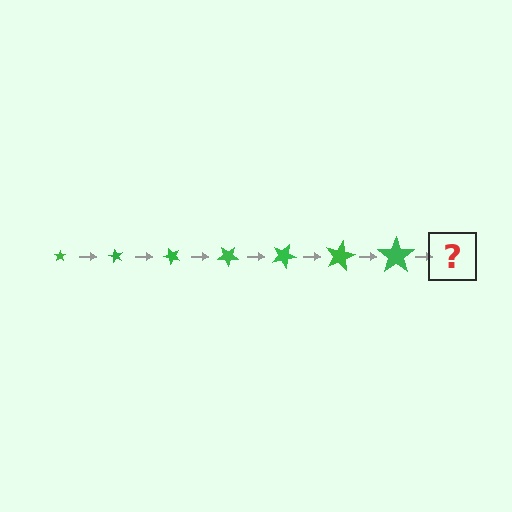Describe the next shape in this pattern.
It should be a star, larger than the previous one and rotated 420 degrees from the start.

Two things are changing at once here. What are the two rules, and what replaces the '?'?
The two rules are that the star grows larger each step and it rotates 60 degrees each step. The '?' should be a star, larger than the previous one and rotated 420 degrees from the start.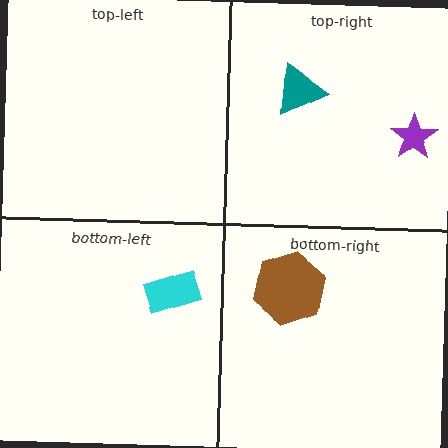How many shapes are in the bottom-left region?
1.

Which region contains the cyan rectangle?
The bottom-left region.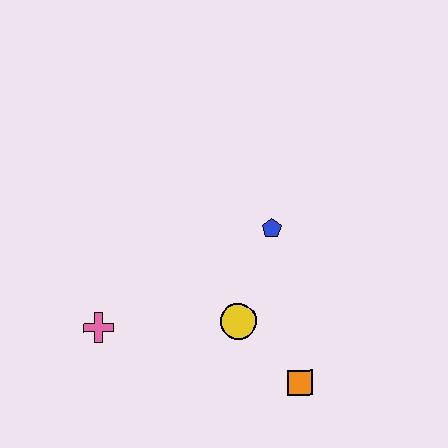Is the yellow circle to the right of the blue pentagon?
No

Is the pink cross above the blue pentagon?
No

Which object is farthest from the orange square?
The pink cross is farthest from the orange square.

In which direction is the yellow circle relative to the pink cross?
The yellow circle is to the right of the pink cross.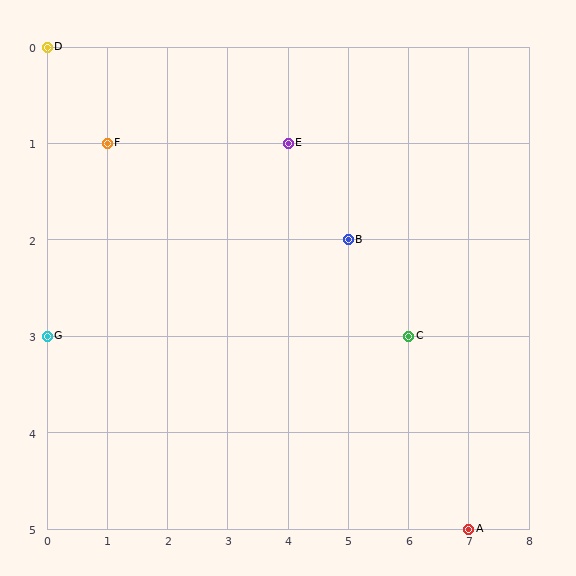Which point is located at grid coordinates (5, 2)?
Point B is at (5, 2).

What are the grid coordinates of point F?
Point F is at grid coordinates (1, 1).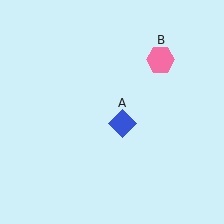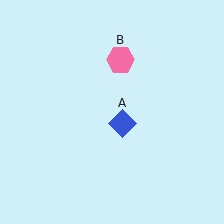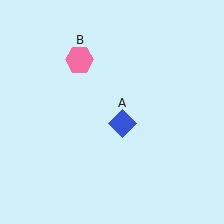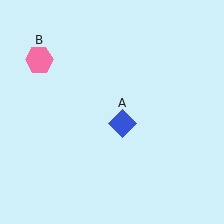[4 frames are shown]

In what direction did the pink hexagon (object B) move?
The pink hexagon (object B) moved left.